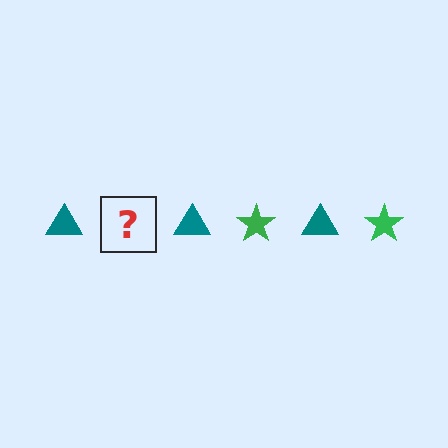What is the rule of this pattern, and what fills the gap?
The rule is that the pattern alternates between teal triangle and green star. The gap should be filled with a green star.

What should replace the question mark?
The question mark should be replaced with a green star.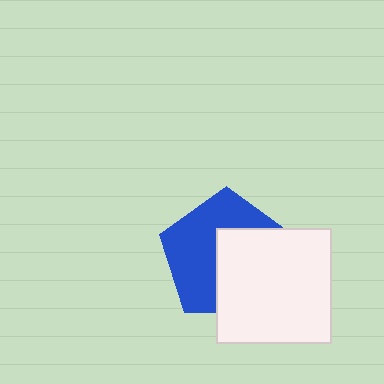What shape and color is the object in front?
The object in front is a white square.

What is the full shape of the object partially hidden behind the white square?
The partially hidden object is a blue pentagon.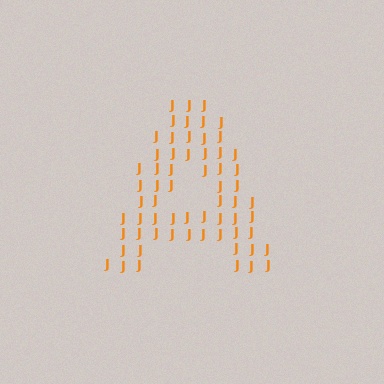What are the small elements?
The small elements are letter J's.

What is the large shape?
The large shape is the letter A.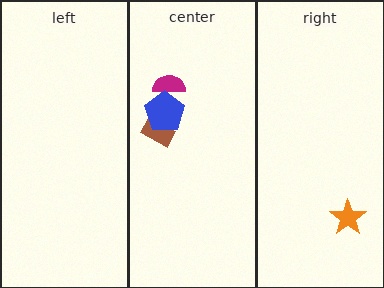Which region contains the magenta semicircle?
The center region.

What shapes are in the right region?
The orange star.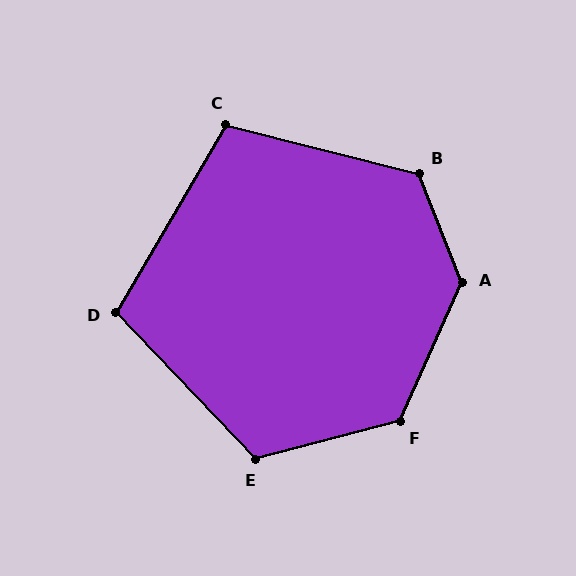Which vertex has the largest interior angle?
A, at approximately 135 degrees.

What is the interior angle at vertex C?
Approximately 106 degrees (obtuse).